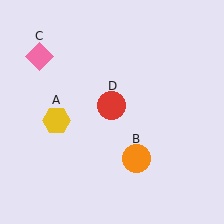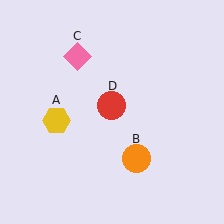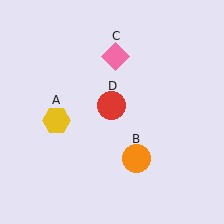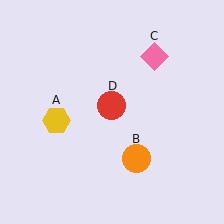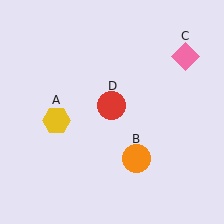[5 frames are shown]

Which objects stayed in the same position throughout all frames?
Yellow hexagon (object A) and orange circle (object B) and red circle (object D) remained stationary.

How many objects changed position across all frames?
1 object changed position: pink diamond (object C).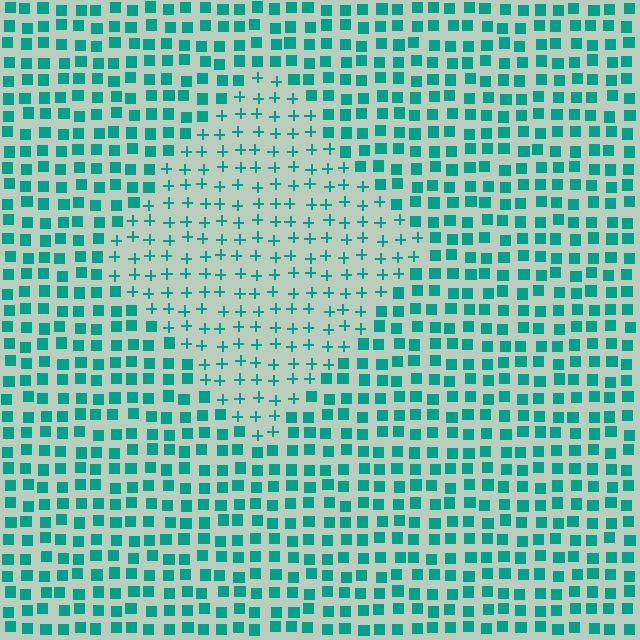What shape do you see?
I see a diamond.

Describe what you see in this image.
The image is filled with small teal elements arranged in a uniform grid. A diamond-shaped region contains plus signs, while the surrounding area contains squares. The boundary is defined purely by the change in element shape.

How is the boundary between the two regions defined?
The boundary is defined by a change in element shape: plus signs inside vs. squares outside. All elements share the same color and spacing.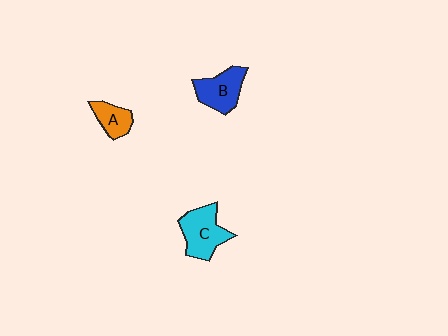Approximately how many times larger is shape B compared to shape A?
Approximately 1.5 times.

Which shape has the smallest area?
Shape A (orange).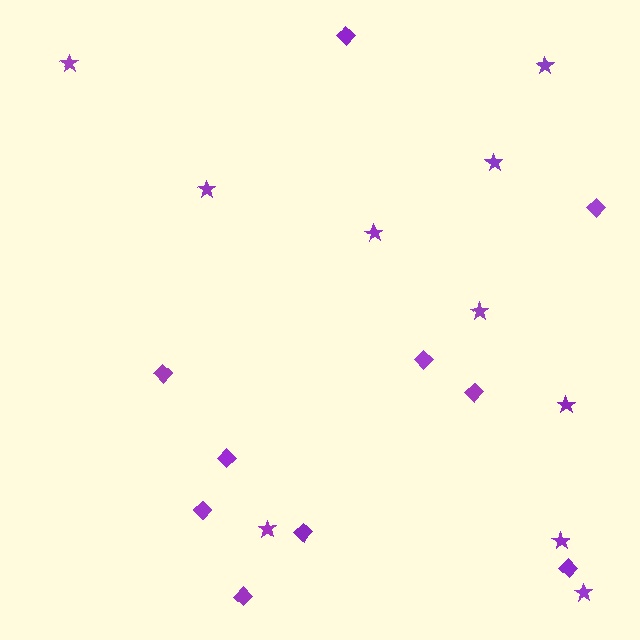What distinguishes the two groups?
There are 2 groups: one group of diamonds (10) and one group of stars (10).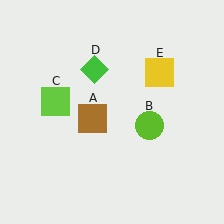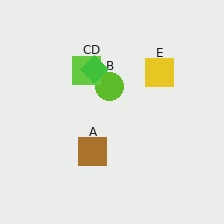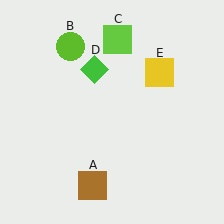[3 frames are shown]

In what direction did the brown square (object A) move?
The brown square (object A) moved down.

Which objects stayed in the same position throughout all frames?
Green diamond (object D) and yellow square (object E) remained stationary.